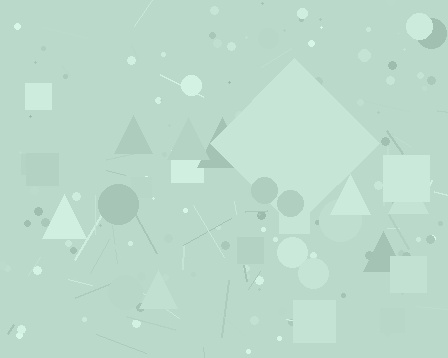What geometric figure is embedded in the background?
A diamond is embedded in the background.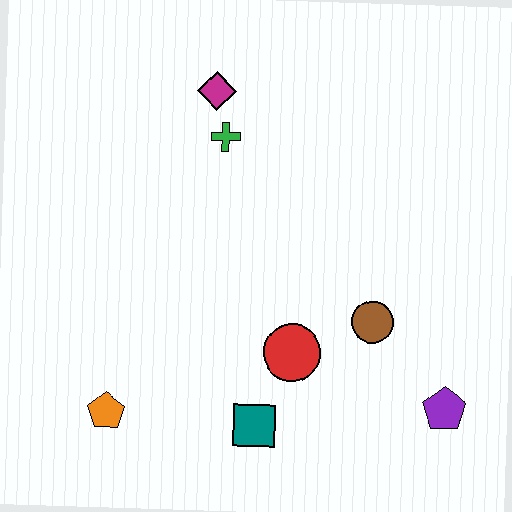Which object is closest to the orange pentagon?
The teal square is closest to the orange pentagon.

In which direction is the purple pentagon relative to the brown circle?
The purple pentagon is below the brown circle.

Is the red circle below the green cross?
Yes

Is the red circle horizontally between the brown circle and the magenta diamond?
Yes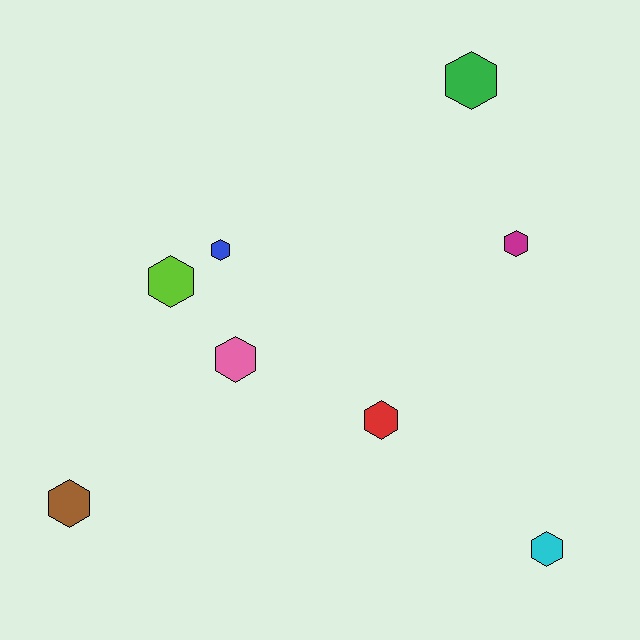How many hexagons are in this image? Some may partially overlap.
There are 8 hexagons.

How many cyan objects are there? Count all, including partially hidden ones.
There is 1 cyan object.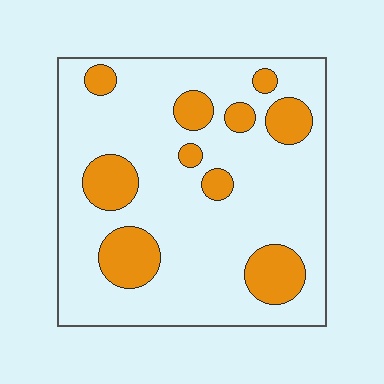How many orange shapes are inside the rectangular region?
10.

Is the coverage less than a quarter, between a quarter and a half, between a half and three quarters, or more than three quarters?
Less than a quarter.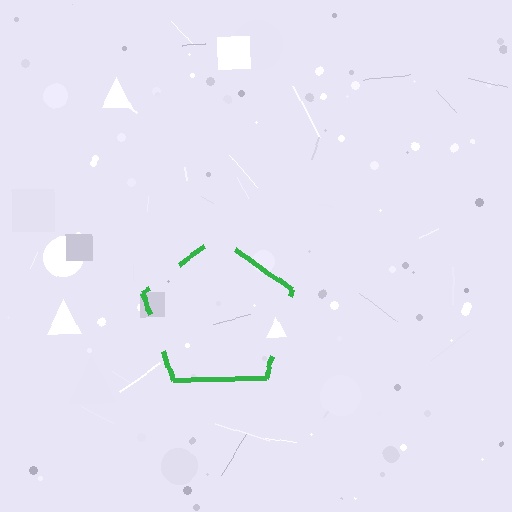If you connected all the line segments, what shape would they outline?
They would outline a pentagon.